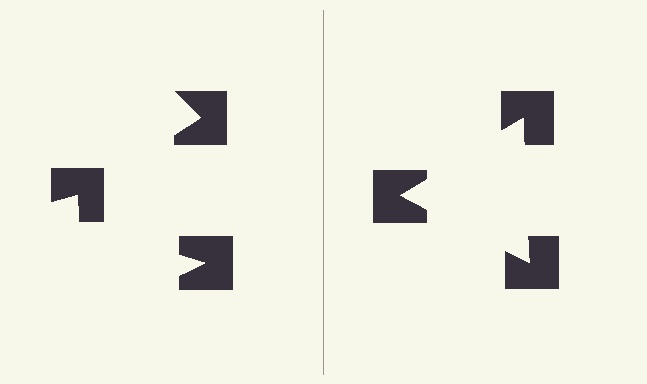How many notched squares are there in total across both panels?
6 — 3 on each side.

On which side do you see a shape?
An illusory triangle appears on the right side. On the left side the wedge cuts are rotated, so no coherent shape forms.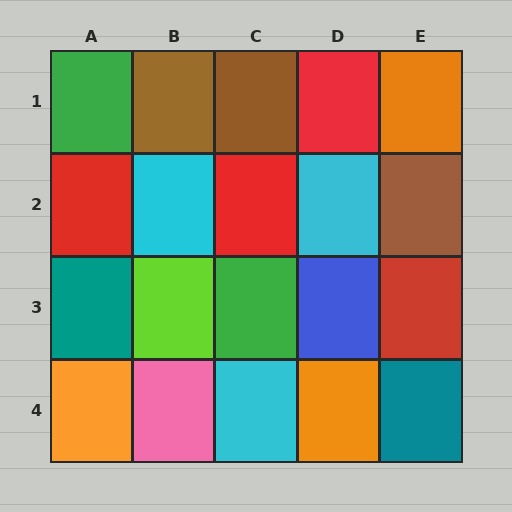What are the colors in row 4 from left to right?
Orange, pink, cyan, orange, teal.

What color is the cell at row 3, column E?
Red.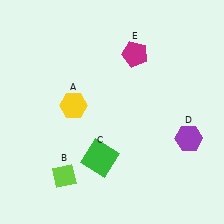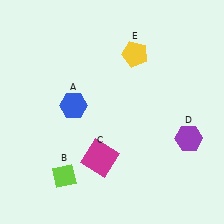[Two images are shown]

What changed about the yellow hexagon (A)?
In Image 1, A is yellow. In Image 2, it changed to blue.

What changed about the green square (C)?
In Image 1, C is green. In Image 2, it changed to magenta.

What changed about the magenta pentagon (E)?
In Image 1, E is magenta. In Image 2, it changed to yellow.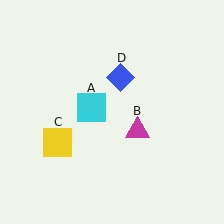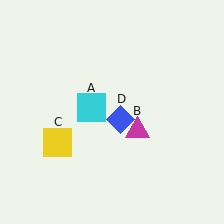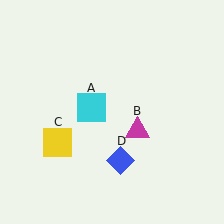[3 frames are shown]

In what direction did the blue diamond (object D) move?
The blue diamond (object D) moved down.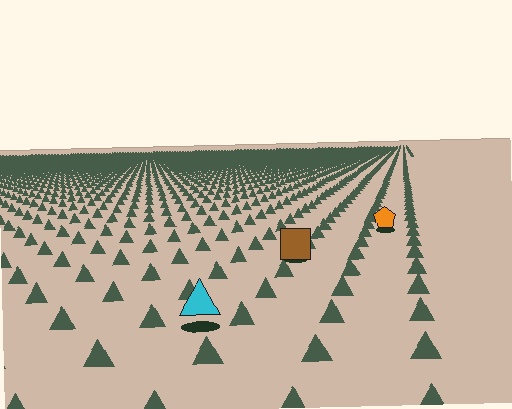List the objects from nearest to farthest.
From nearest to farthest: the cyan triangle, the brown square, the orange pentagon.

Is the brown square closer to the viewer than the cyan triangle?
No. The cyan triangle is closer — you can tell from the texture gradient: the ground texture is coarser near it.